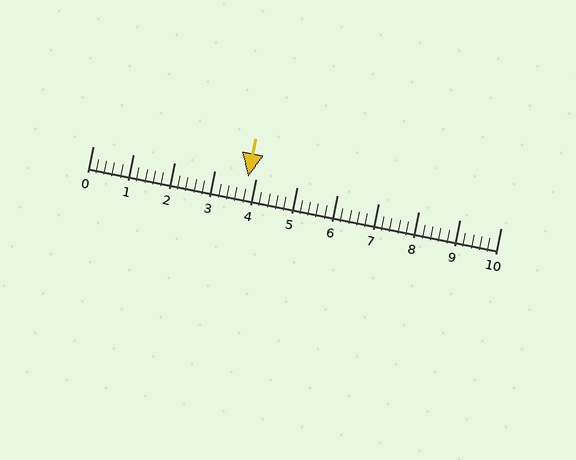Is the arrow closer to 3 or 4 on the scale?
The arrow is closer to 4.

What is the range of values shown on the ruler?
The ruler shows values from 0 to 10.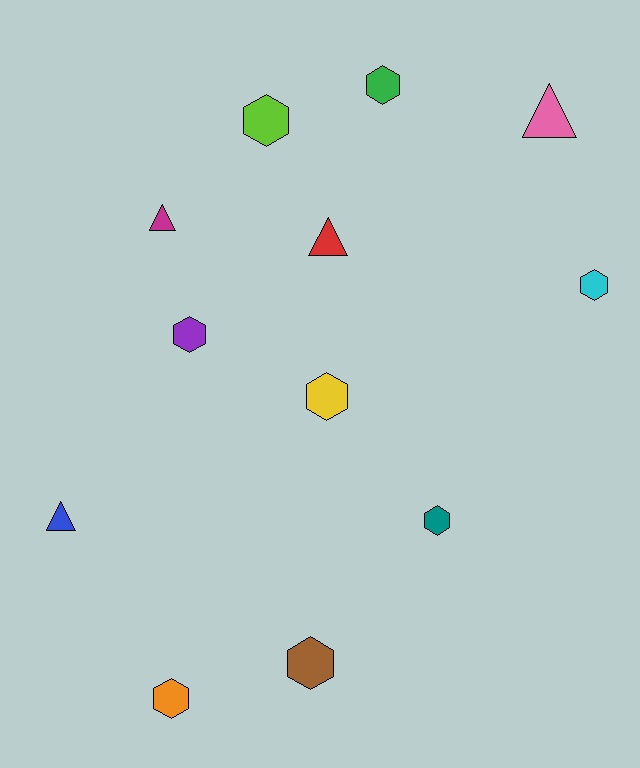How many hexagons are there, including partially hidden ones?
There are 8 hexagons.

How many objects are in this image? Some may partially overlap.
There are 12 objects.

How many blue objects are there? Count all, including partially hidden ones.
There is 1 blue object.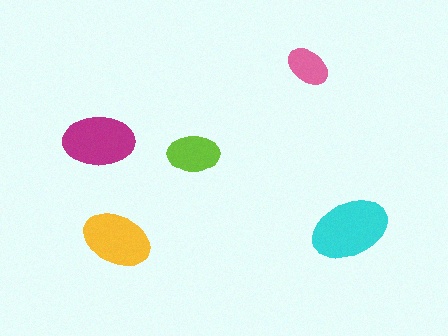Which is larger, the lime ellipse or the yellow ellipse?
The yellow one.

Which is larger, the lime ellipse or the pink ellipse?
The lime one.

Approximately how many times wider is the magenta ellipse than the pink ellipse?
About 1.5 times wider.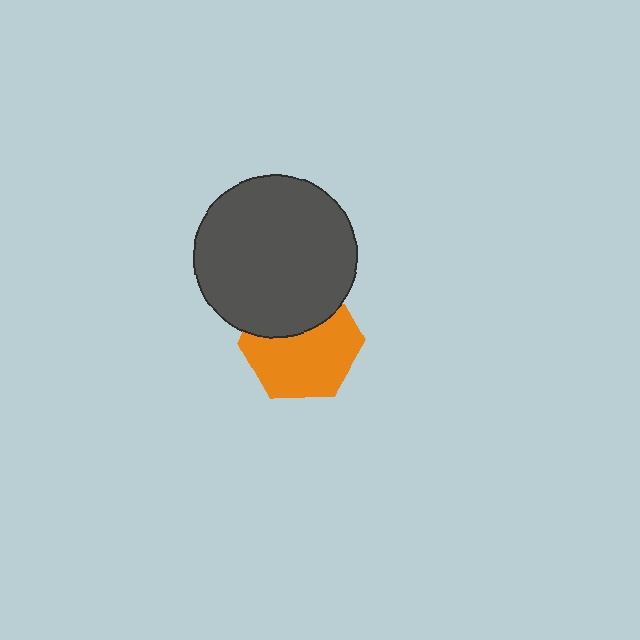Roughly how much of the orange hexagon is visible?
About half of it is visible (roughly 64%).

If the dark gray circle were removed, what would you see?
You would see the complete orange hexagon.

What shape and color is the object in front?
The object in front is a dark gray circle.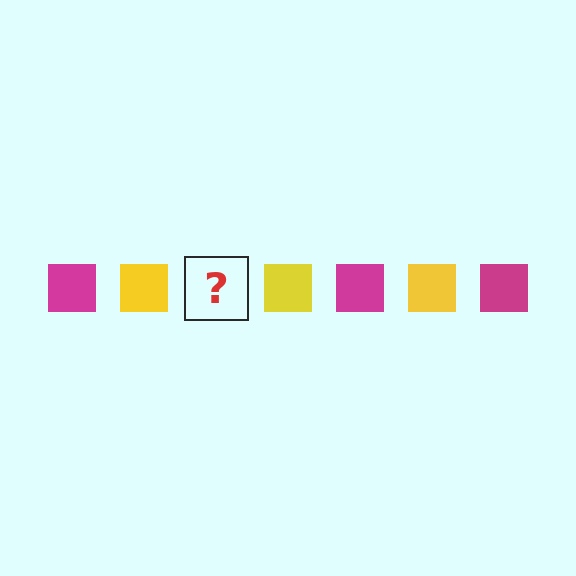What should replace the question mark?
The question mark should be replaced with a magenta square.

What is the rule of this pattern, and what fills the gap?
The rule is that the pattern cycles through magenta, yellow squares. The gap should be filled with a magenta square.